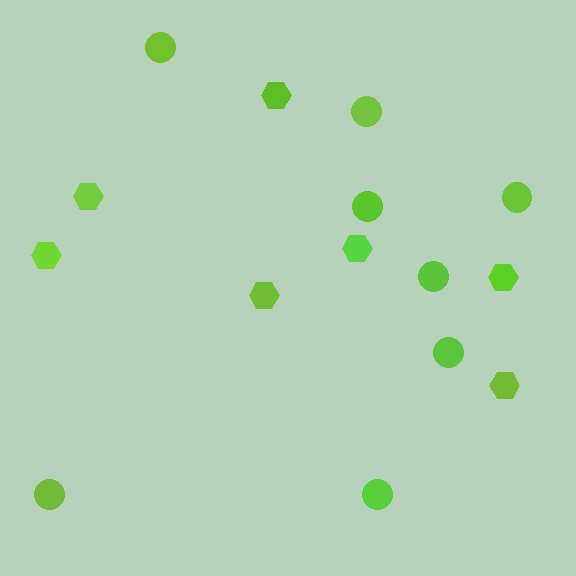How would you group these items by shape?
There are 2 groups: one group of hexagons (7) and one group of circles (8).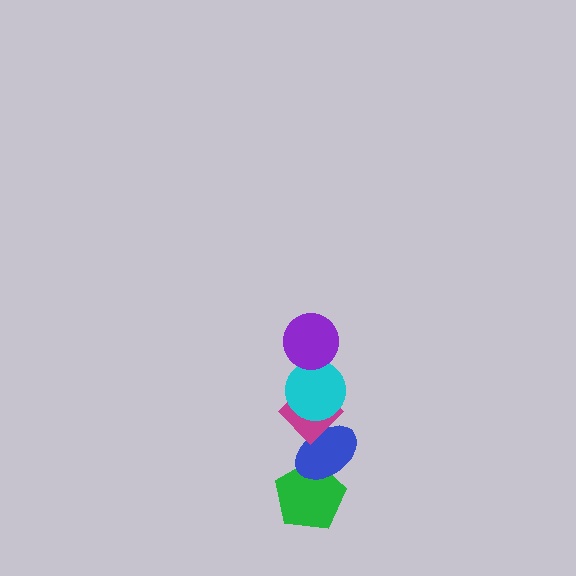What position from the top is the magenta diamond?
The magenta diamond is 3rd from the top.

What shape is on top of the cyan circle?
The purple circle is on top of the cyan circle.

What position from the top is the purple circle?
The purple circle is 1st from the top.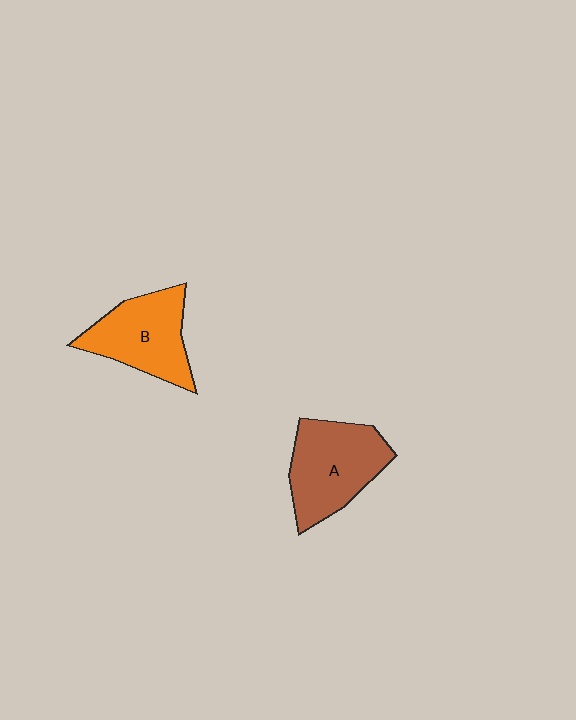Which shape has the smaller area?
Shape B (orange).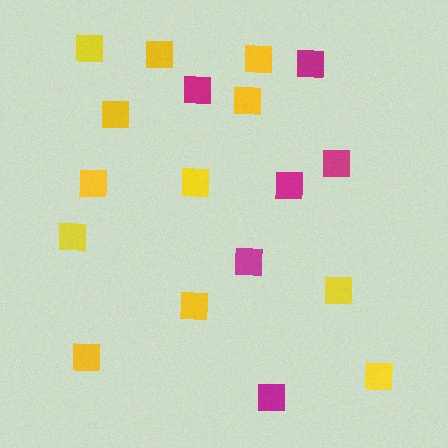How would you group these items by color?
There are 2 groups: one group of magenta squares (6) and one group of yellow squares (12).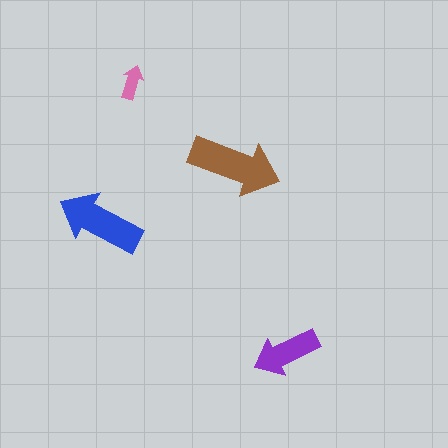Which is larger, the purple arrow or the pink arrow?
The purple one.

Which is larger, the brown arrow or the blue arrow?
The brown one.